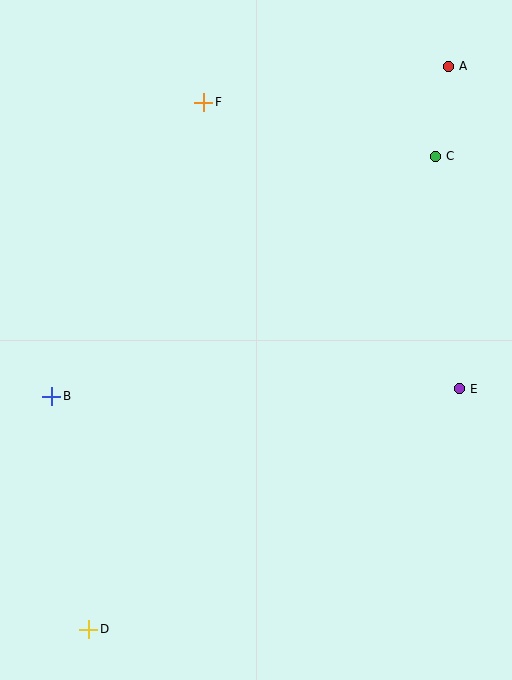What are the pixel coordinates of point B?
Point B is at (52, 396).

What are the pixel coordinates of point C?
Point C is at (435, 156).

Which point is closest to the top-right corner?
Point A is closest to the top-right corner.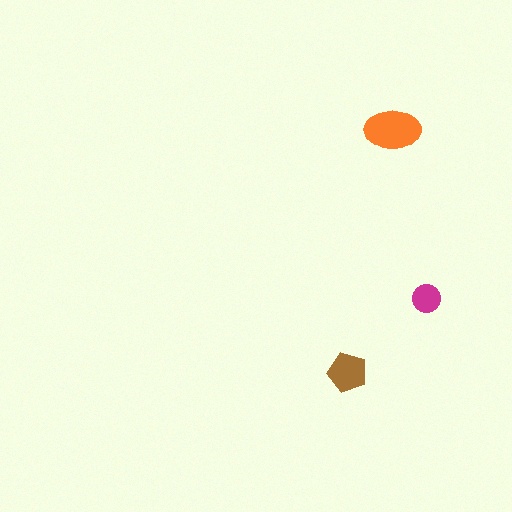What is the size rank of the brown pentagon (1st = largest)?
2nd.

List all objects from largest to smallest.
The orange ellipse, the brown pentagon, the magenta circle.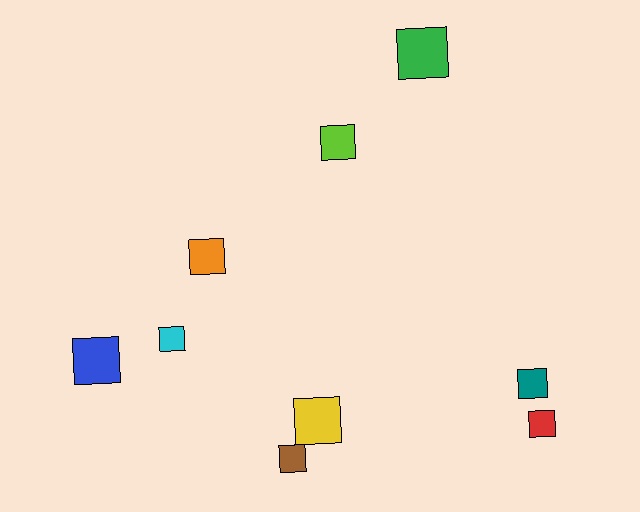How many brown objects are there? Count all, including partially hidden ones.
There is 1 brown object.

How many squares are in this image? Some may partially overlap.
There are 9 squares.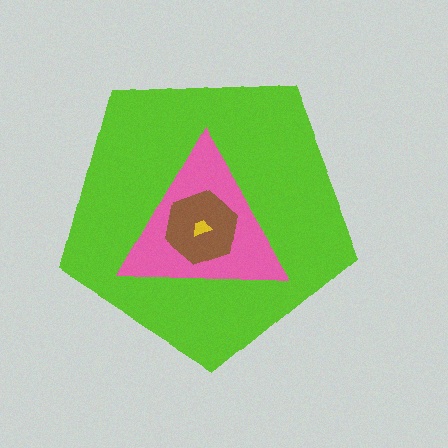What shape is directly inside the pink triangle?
The brown hexagon.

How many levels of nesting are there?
4.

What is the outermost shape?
The lime pentagon.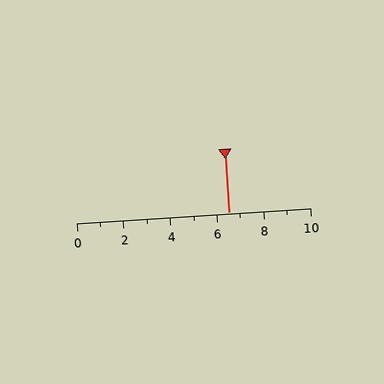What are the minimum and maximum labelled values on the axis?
The axis runs from 0 to 10.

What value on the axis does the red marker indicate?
The marker indicates approximately 6.5.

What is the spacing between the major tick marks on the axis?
The major ticks are spaced 2 apart.